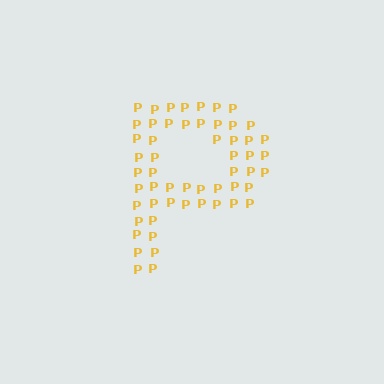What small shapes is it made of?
It is made of small letter P's.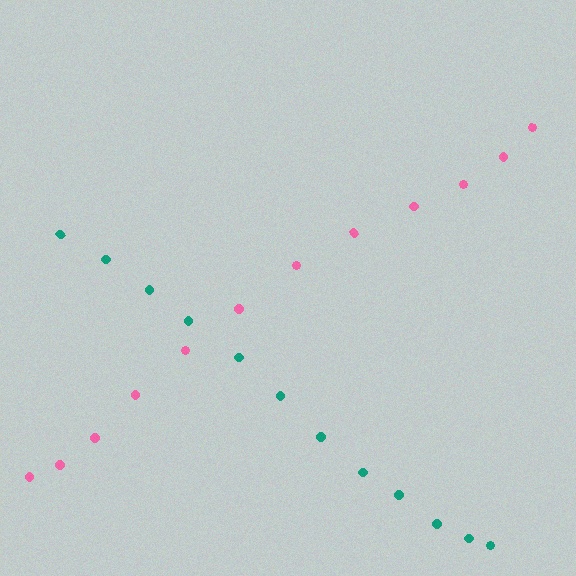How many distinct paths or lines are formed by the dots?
There are 2 distinct paths.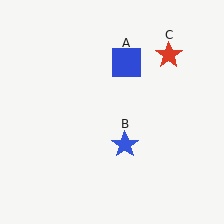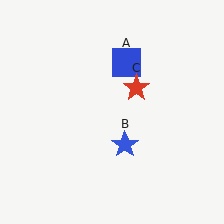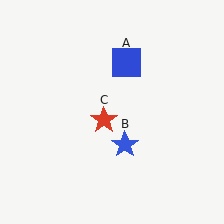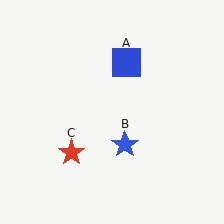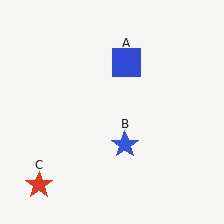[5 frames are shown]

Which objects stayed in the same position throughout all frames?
Blue square (object A) and blue star (object B) remained stationary.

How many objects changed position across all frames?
1 object changed position: red star (object C).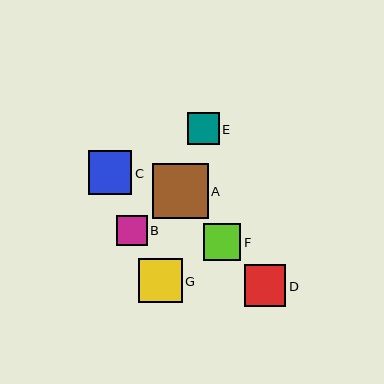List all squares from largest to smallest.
From largest to smallest: A, G, C, D, F, E, B.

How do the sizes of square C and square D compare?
Square C and square D are approximately the same size.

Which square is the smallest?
Square B is the smallest with a size of approximately 30 pixels.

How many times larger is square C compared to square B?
Square C is approximately 1.4 times the size of square B.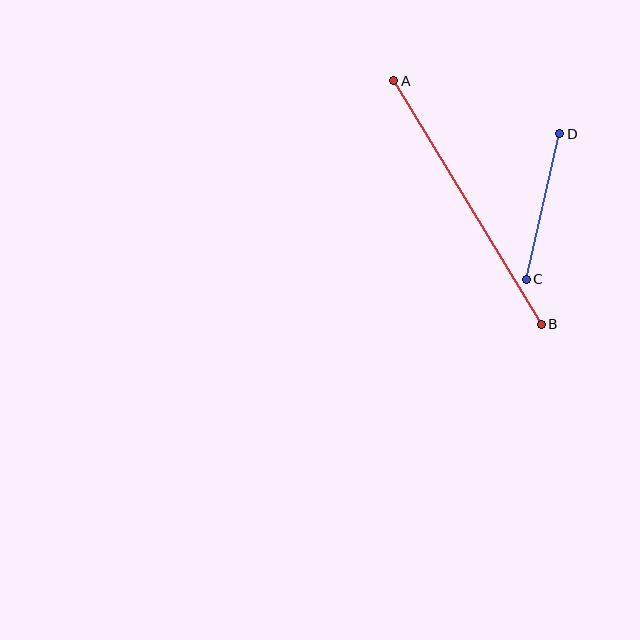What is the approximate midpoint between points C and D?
The midpoint is at approximately (543, 206) pixels.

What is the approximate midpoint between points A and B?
The midpoint is at approximately (467, 203) pixels.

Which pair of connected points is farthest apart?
Points A and B are farthest apart.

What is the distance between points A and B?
The distance is approximately 285 pixels.